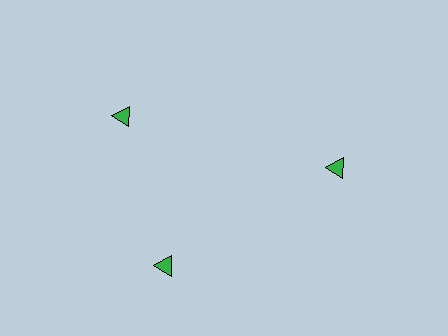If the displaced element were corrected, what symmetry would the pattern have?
It would have 3-fold rotational symmetry — the pattern would map onto itself every 120 degrees.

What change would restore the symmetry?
The symmetry would be restored by rotating it back into even spacing with its neighbors so that all 3 triangles sit at equal angles and equal distance from the center.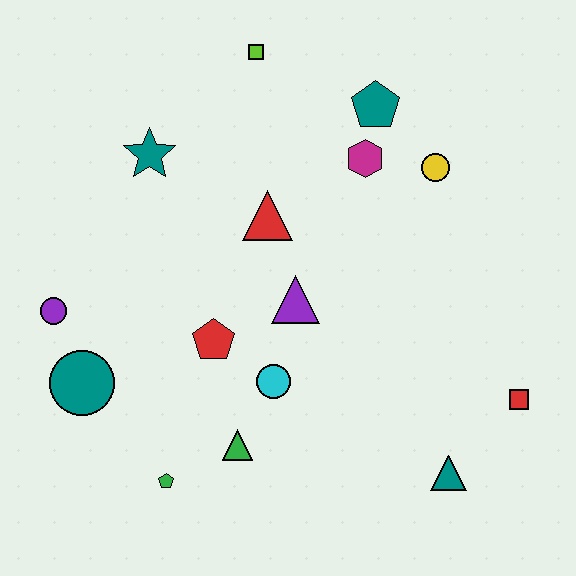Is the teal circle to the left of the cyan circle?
Yes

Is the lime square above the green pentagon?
Yes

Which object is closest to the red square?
The teal triangle is closest to the red square.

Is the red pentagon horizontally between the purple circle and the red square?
Yes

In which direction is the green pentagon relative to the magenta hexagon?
The green pentagon is below the magenta hexagon.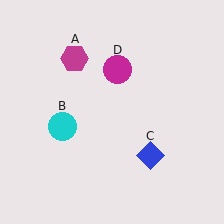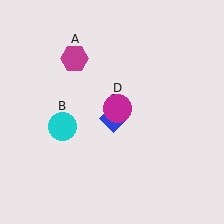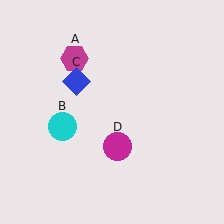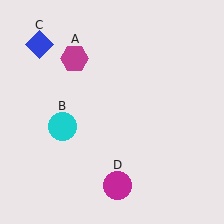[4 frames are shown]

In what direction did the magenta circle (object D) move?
The magenta circle (object D) moved down.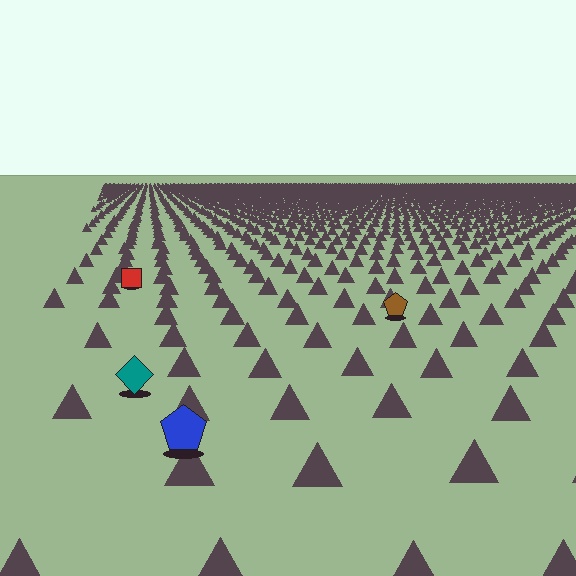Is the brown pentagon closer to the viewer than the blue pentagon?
No. The blue pentagon is closer — you can tell from the texture gradient: the ground texture is coarser near it.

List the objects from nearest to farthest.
From nearest to farthest: the blue pentagon, the teal diamond, the brown pentagon, the red square.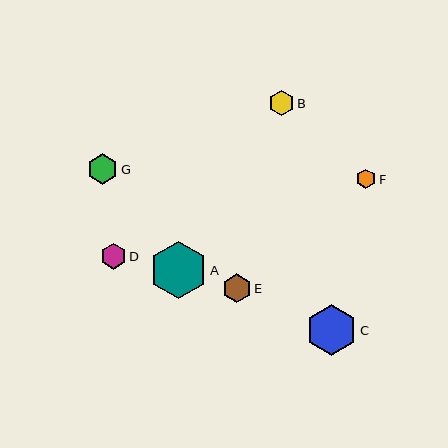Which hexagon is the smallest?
Hexagon F is the smallest with a size of approximately 19 pixels.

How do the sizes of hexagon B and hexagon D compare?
Hexagon B and hexagon D are approximately the same size.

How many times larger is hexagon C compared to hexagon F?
Hexagon C is approximately 2.7 times the size of hexagon F.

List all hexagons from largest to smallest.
From largest to smallest: A, C, G, E, B, D, F.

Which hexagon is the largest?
Hexagon A is the largest with a size of approximately 57 pixels.